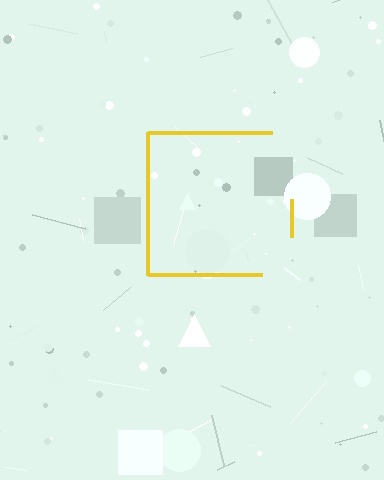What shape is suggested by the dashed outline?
The dashed outline suggests a square.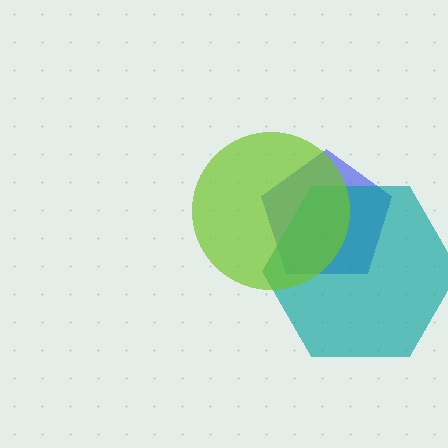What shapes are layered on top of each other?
The layered shapes are: a blue pentagon, a teal hexagon, a lime circle.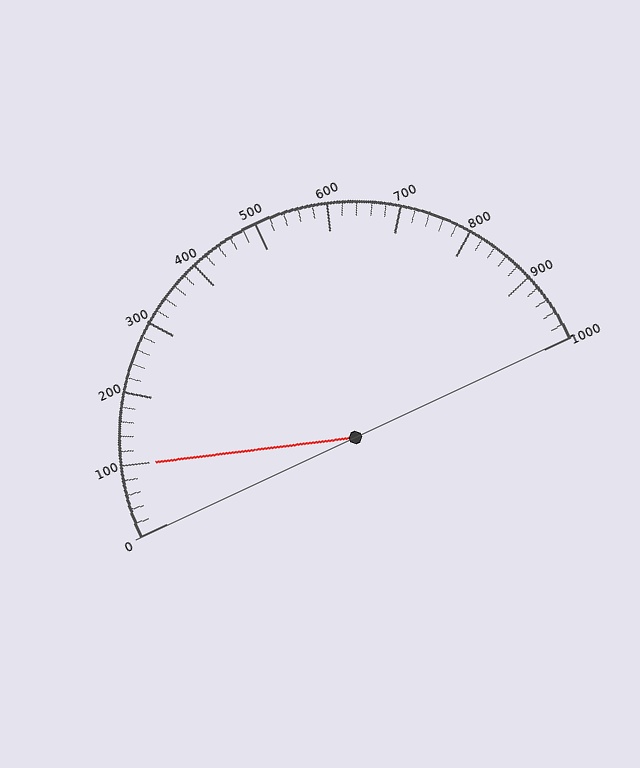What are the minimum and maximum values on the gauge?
The gauge ranges from 0 to 1000.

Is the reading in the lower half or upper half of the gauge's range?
The reading is in the lower half of the range (0 to 1000).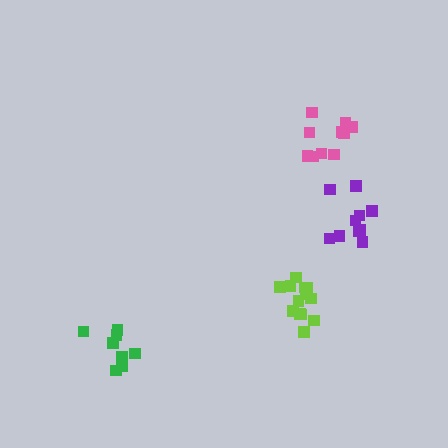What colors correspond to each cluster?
The clusters are colored: purple, pink, lime, green.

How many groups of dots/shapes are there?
There are 4 groups.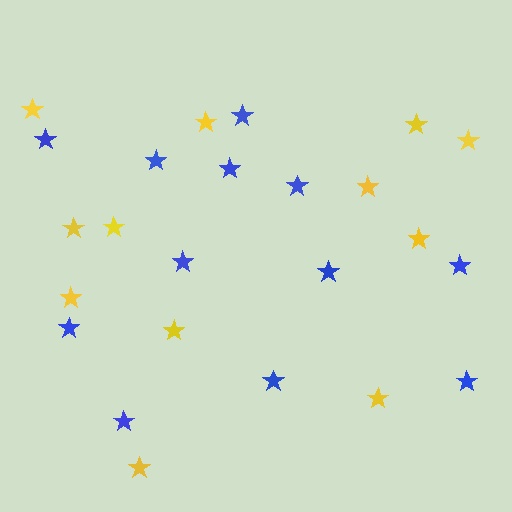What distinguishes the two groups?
There are 2 groups: one group of blue stars (12) and one group of yellow stars (12).